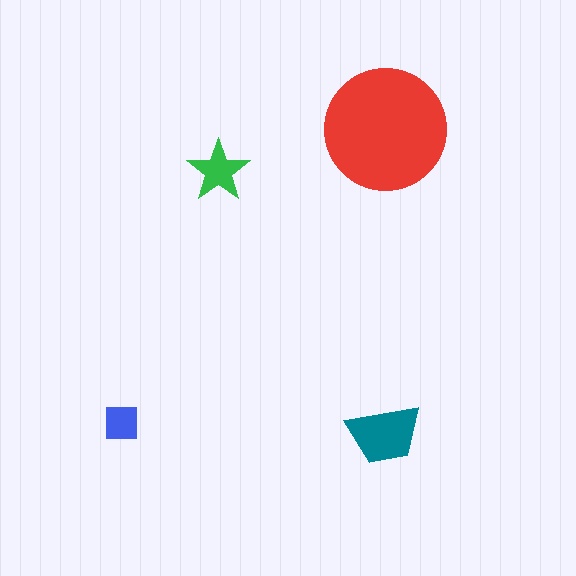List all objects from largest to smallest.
The red circle, the teal trapezoid, the green star, the blue square.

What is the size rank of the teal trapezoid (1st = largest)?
2nd.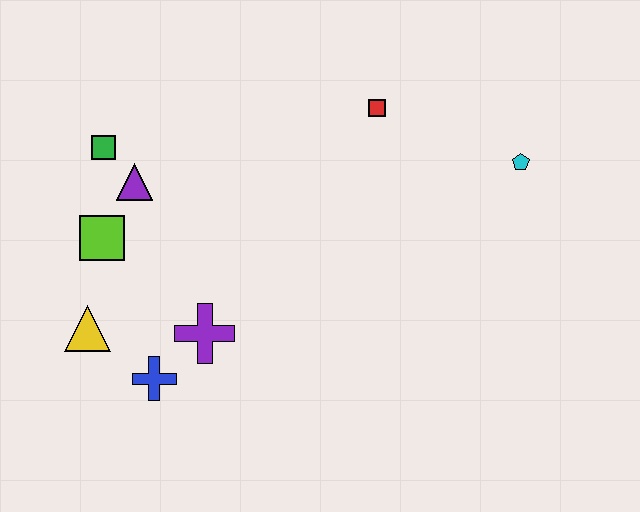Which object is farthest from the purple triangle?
The cyan pentagon is farthest from the purple triangle.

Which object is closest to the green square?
The purple triangle is closest to the green square.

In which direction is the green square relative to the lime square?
The green square is above the lime square.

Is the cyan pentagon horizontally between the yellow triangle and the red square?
No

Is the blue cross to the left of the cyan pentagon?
Yes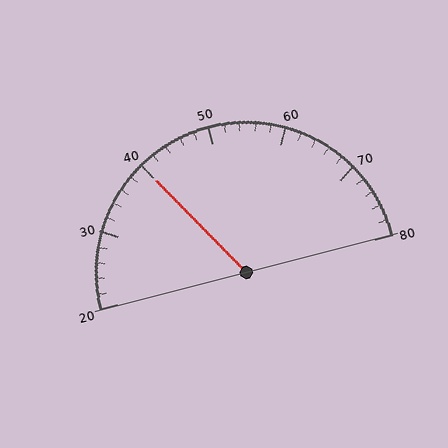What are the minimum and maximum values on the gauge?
The gauge ranges from 20 to 80.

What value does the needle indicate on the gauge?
The needle indicates approximately 40.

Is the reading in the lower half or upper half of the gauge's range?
The reading is in the lower half of the range (20 to 80).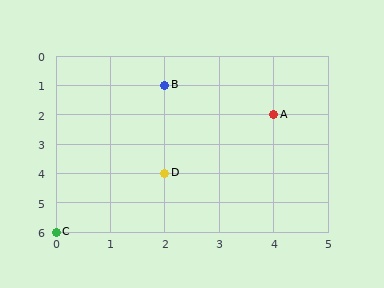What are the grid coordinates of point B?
Point B is at grid coordinates (2, 1).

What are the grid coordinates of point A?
Point A is at grid coordinates (4, 2).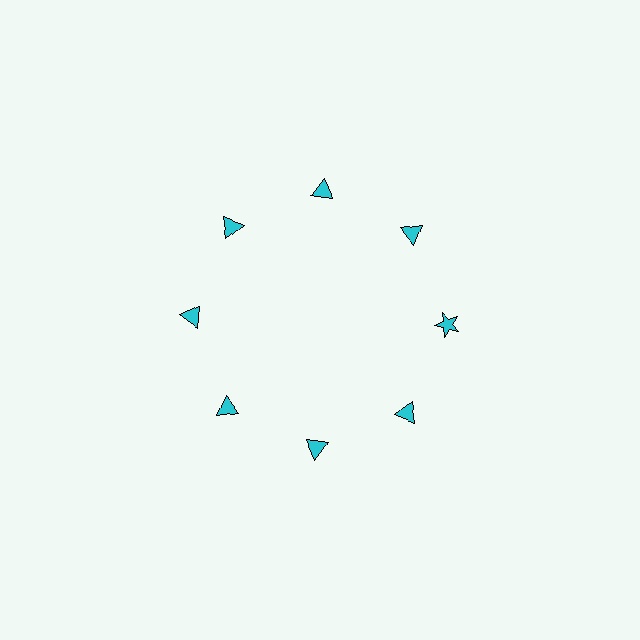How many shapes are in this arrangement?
There are 8 shapes arranged in a ring pattern.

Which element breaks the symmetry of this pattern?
The cyan star at roughly the 3 o'clock position breaks the symmetry. All other shapes are cyan triangles.